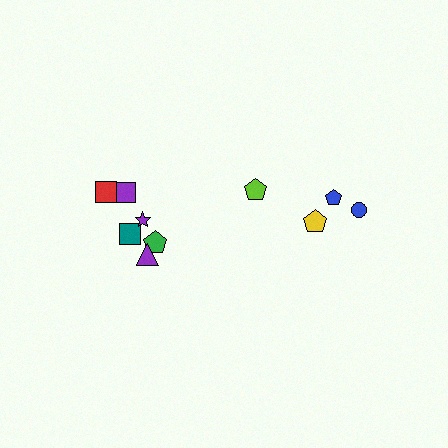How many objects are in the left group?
There are 6 objects.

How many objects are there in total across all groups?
There are 10 objects.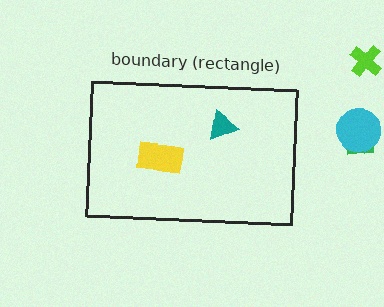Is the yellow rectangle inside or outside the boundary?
Inside.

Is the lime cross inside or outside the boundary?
Outside.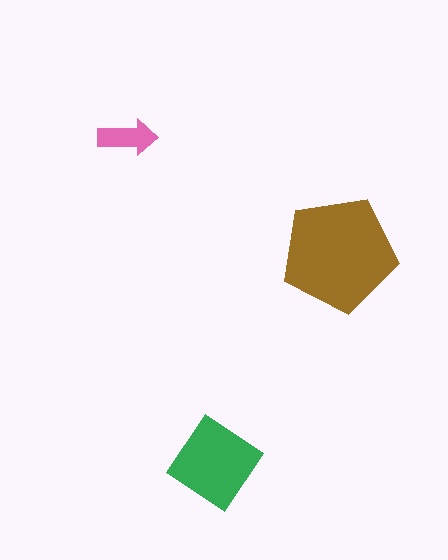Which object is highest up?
The pink arrow is topmost.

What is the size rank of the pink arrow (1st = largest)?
3rd.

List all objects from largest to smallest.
The brown pentagon, the green diamond, the pink arrow.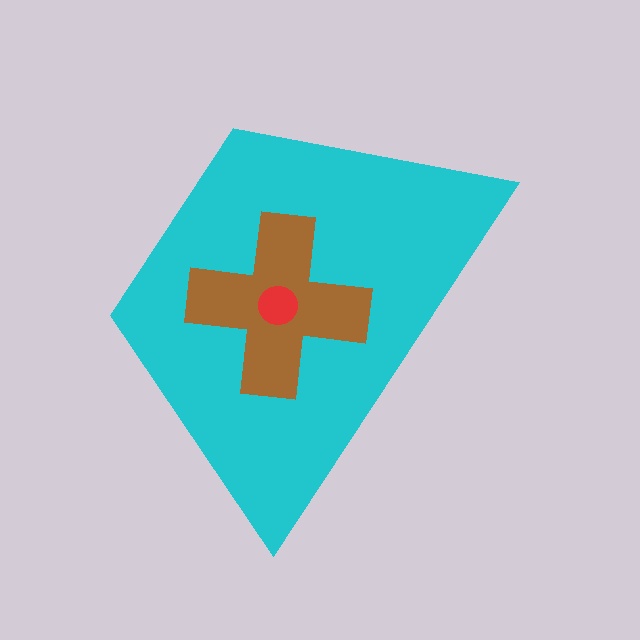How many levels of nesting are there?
3.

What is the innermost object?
The red circle.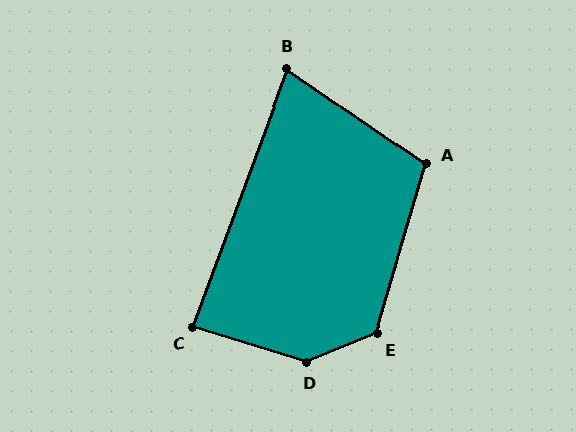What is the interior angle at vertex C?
Approximately 87 degrees (approximately right).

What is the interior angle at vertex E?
Approximately 128 degrees (obtuse).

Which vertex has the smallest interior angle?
B, at approximately 76 degrees.